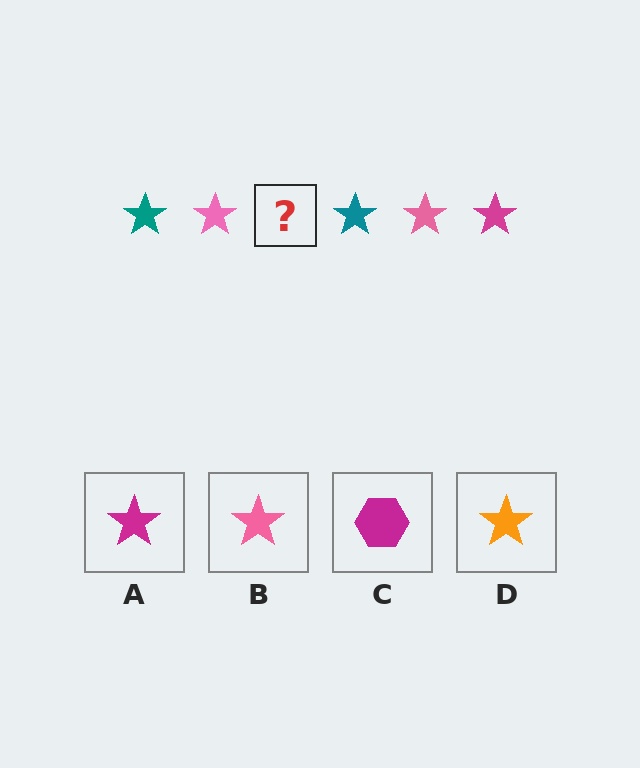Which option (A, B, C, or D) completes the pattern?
A.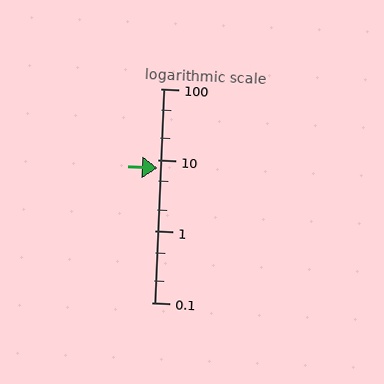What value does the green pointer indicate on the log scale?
The pointer indicates approximately 7.8.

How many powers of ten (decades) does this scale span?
The scale spans 3 decades, from 0.1 to 100.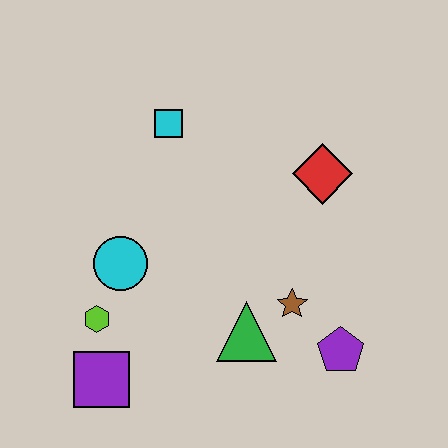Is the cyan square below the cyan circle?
No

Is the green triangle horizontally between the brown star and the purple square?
Yes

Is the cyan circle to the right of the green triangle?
No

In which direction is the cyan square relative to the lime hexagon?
The cyan square is above the lime hexagon.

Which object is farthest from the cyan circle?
The purple pentagon is farthest from the cyan circle.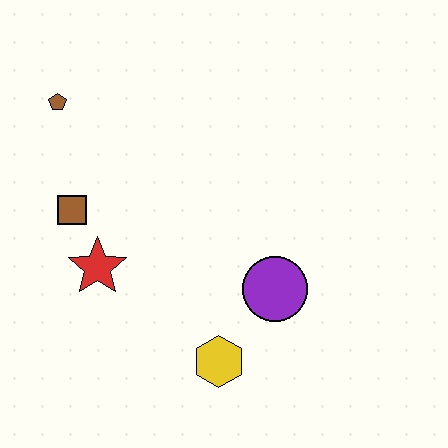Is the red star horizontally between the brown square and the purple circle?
Yes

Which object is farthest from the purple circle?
The brown pentagon is farthest from the purple circle.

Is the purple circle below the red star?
Yes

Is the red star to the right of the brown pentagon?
Yes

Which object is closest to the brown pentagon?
The brown square is closest to the brown pentagon.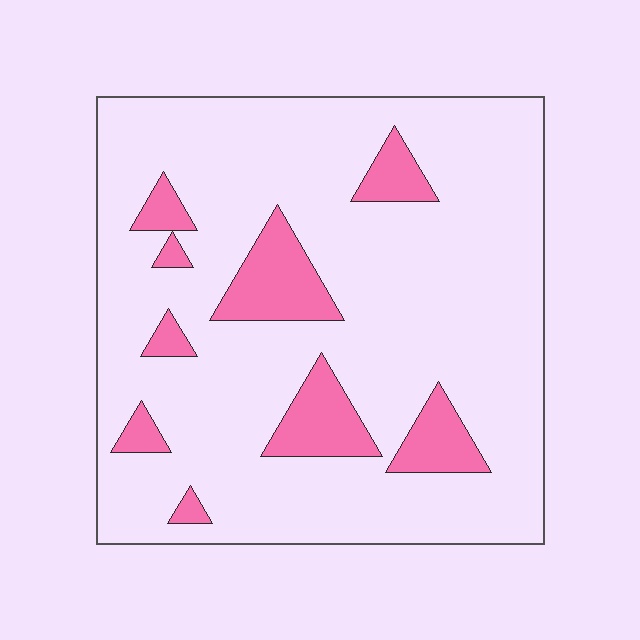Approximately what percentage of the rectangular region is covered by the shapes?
Approximately 15%.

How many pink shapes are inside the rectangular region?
9.